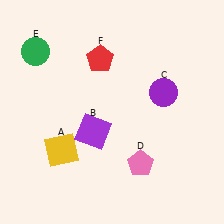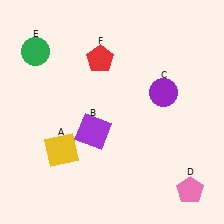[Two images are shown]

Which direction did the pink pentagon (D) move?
The pink pentagon (D) moved right.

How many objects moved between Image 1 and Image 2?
1 object moved between the two images.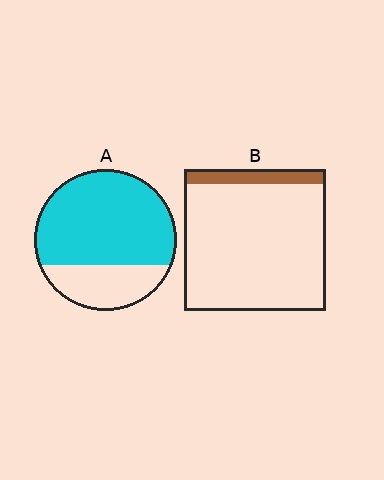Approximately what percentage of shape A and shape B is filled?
A is approximately 70% and B is approximately 10%.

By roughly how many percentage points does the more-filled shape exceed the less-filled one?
By roughly 60 percentage points (A over B).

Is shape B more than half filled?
No.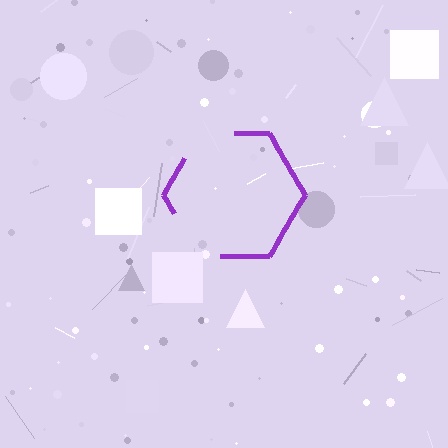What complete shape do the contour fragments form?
The contour fragments form a hexagon.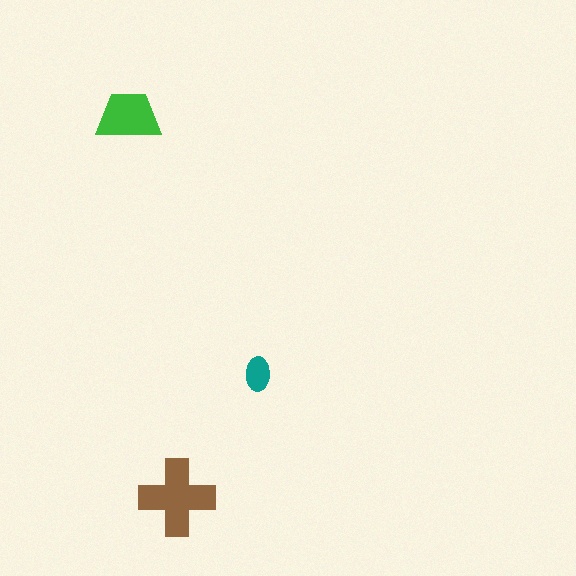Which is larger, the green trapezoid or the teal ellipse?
The green trapezoid.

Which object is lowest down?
The brown cross is bottommost.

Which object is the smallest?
The teal ellipse.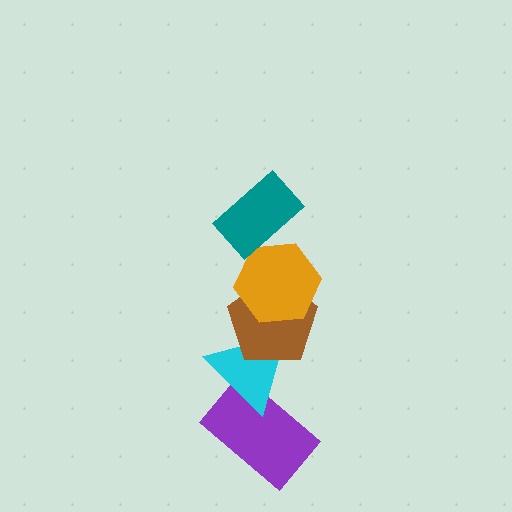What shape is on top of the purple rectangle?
The cyan triangle is on top of the purple rectangle.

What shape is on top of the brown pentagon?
The orange hexagon is on top of the brown pentagon.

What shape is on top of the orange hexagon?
The teal rectangle is on top of the orange hexagon.